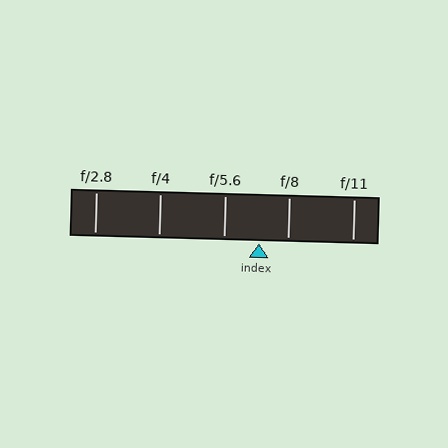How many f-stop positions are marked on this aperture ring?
There are 5 f-stop positions marked.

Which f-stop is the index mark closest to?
The index mark is closest to f/8.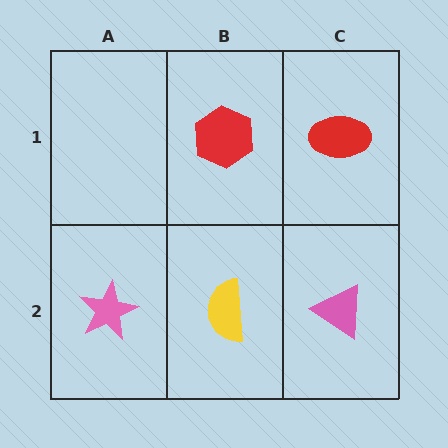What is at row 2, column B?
A yellow semicircle.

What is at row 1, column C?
A red ellipse.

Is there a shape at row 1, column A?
No, that cell is empty.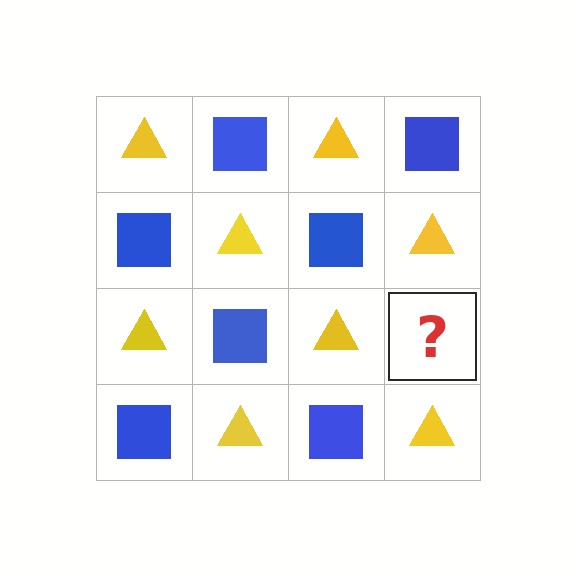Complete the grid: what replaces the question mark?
The question mark should be replaced with a blue square.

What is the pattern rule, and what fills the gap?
The rule is that it alternates yellow triangle and blue square in a checkerboard pattern. The gap should be filled with a blue square.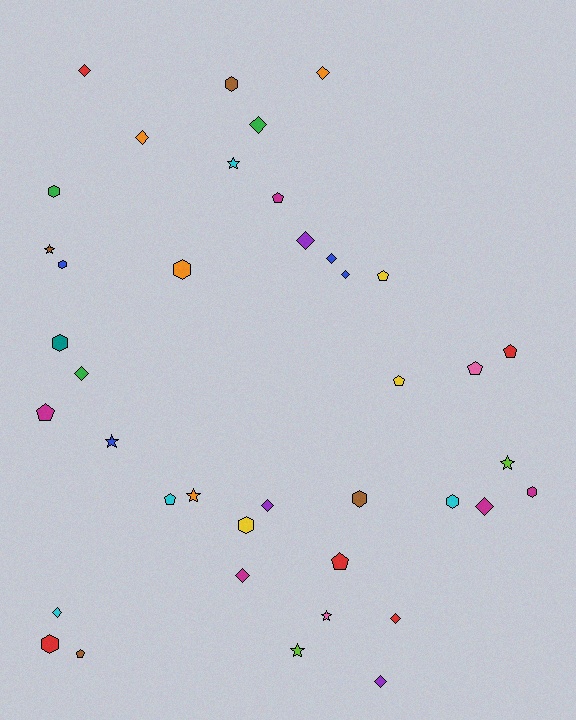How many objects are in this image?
There are 40 objects.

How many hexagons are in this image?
There are 10 hexagons.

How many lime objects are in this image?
There are 2 lime objects.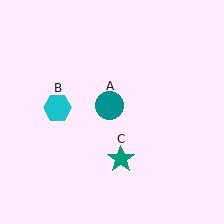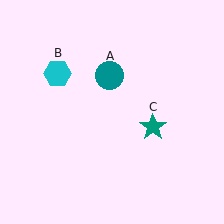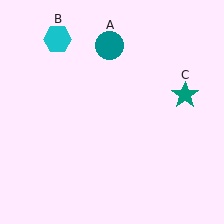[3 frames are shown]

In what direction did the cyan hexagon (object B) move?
The cyan hexagon (object B) moved up.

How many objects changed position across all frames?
3 objects changed position: teal circle (object A), cyan hexagon (object B), teal star (object C).